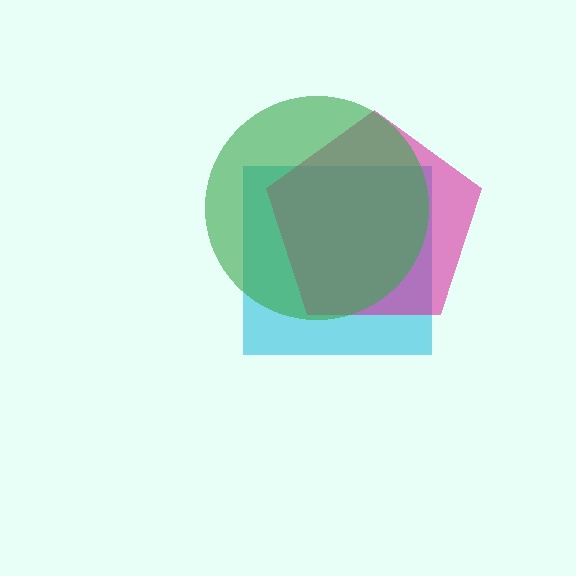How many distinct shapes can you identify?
There are 3 distinct shapes: a cyan square, a magenta pentagon, a green circle.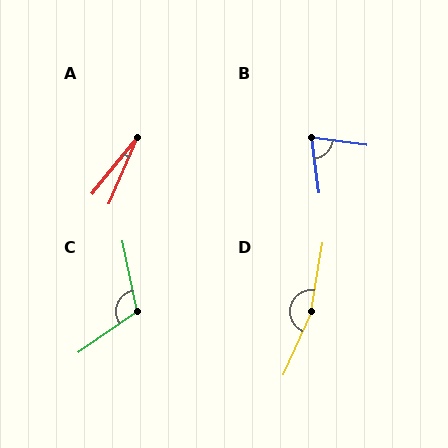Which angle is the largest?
D, at approximately 165 degrees.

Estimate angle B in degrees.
Approximately 74 degrees.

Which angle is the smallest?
A, at approximately 16 degrees.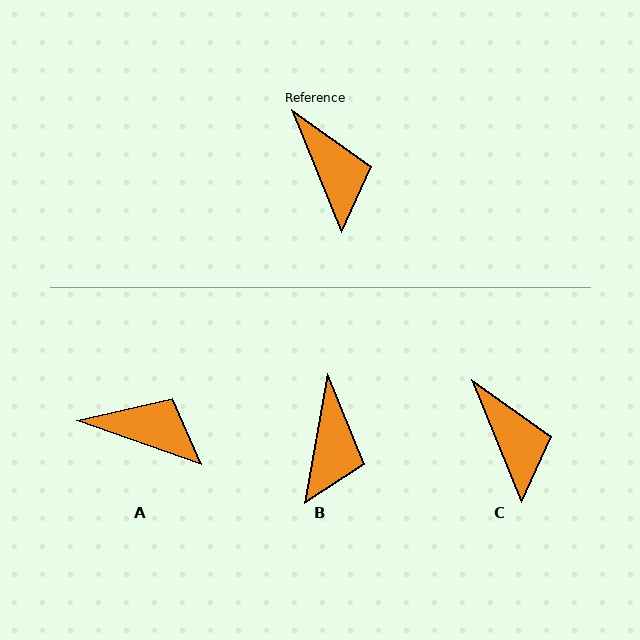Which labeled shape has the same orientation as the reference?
C.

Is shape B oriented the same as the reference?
No, it is off by about 32 degrees.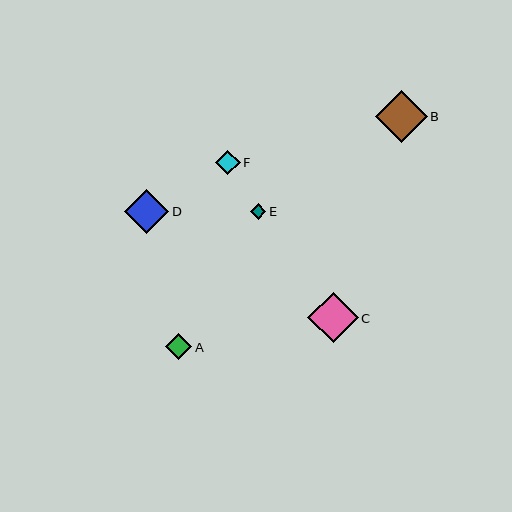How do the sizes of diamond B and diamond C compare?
Diamond B and diamond C are approximately the same size.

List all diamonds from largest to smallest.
From largest to smallest: B, C, D, A, F, E.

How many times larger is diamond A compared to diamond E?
Diamond A is approximately 1.7 times the size of diamond E.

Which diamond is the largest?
Diamond B is the largest with a size of approximately 52 pixels.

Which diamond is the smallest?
Diamond E is the smallest with a size of approximately 15 pixels.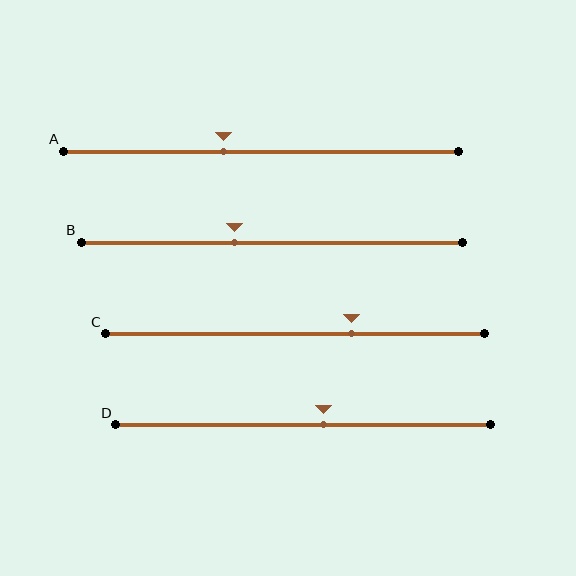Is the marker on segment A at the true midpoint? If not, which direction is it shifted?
No, the marker on segment A is shifted to the left by about 10% of the segment length.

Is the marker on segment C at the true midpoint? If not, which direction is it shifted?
No, the marker on segment C is shifted to the right by about 15% of the segment length.